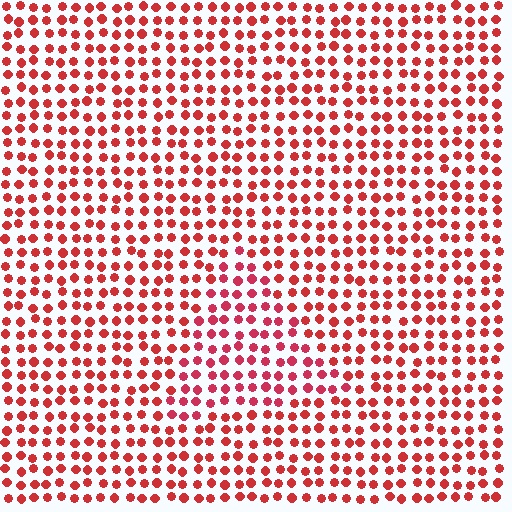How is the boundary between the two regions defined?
The boundary is defined purely by a slight shift in hue (about 14 degrees). Spacing, size, and orientation are identical on both sides.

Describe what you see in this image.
The image is filled with small red elements in a uniform arrangement. A triangle-shaped region is visible where the elements are tinted to a slightly different hue, forming a subtle color boundary.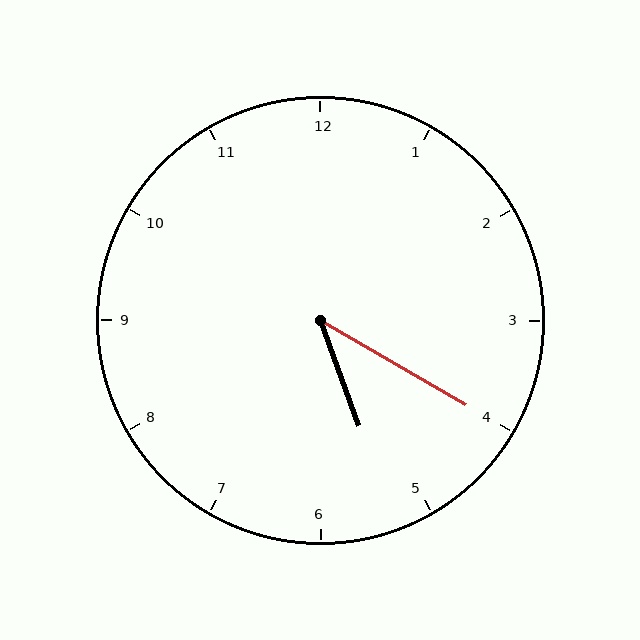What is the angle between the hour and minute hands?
Approximately 40 degrees.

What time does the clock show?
5:20.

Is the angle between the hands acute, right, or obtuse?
It is acute.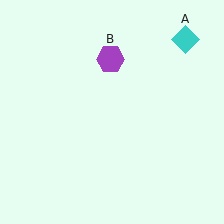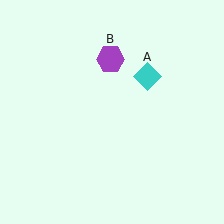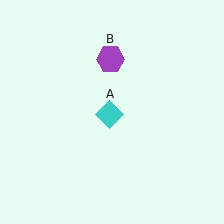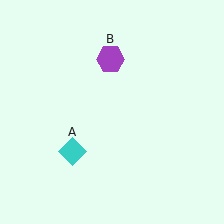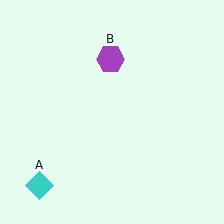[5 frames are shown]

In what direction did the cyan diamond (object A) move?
The cyan diamond (object A) moved down and to the left.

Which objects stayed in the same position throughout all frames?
Purple hexagon (object B) remained stationary.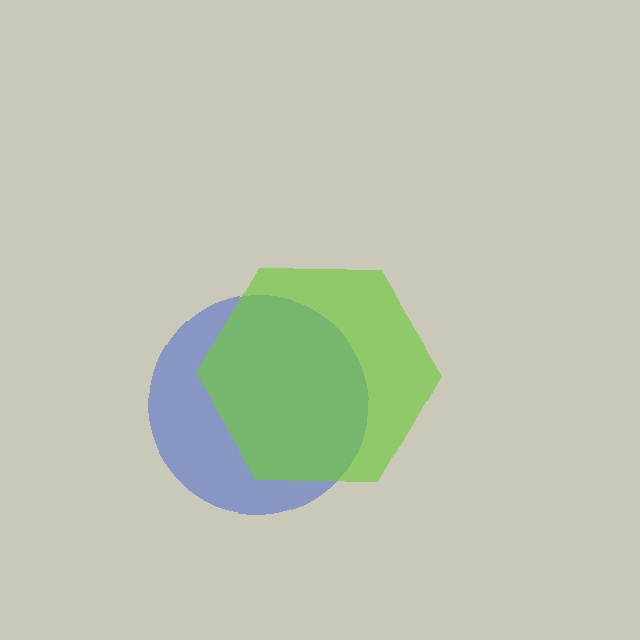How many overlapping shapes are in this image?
There are 2 overlapping shapes in the image.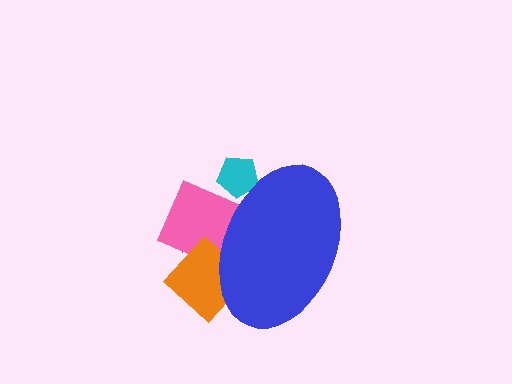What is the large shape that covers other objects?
A blue ellipse.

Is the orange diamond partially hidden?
Yes, the orange diamond is partially hidden behind the blue ellipse.